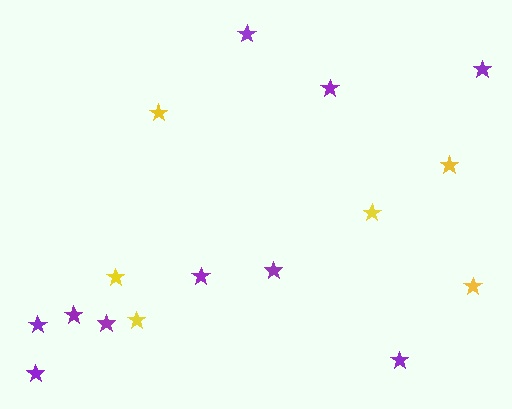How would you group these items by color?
There are 2 groups: one group of yellow stars (6) and one group of purple stars (10).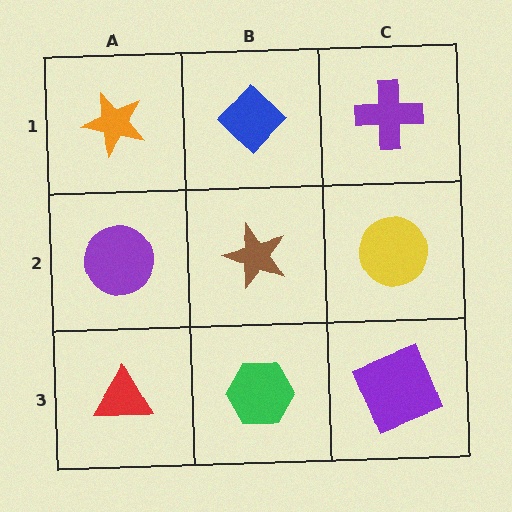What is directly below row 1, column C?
A yellow circle.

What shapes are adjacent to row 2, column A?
An orange star (row 1, column A), a red triangle (row 3, column A), a brown star (row 2, column B).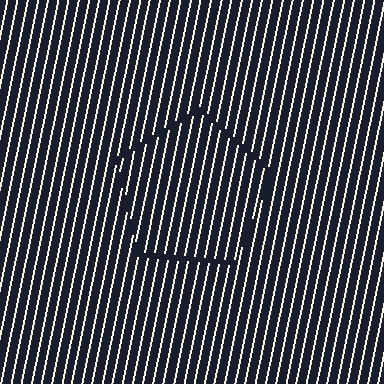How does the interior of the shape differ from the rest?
The interior of the shape contains the same grating, shifted by half a period — the contour is defined by the phase discontinuity where line-ends from the inner and outer gratings abut.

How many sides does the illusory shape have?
5 sides — the line-ends trace a pentagon.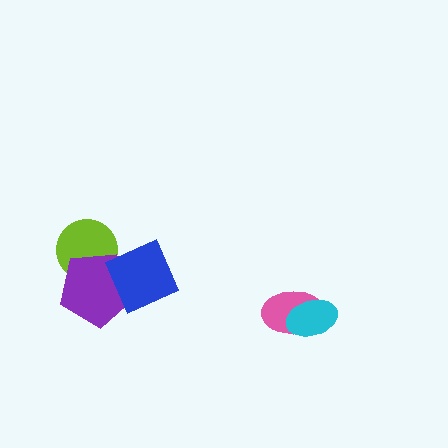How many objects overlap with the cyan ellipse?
1 object overlaps with the cyan ellipse.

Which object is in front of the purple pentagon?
The blue diamond is in front of the purple pentagon.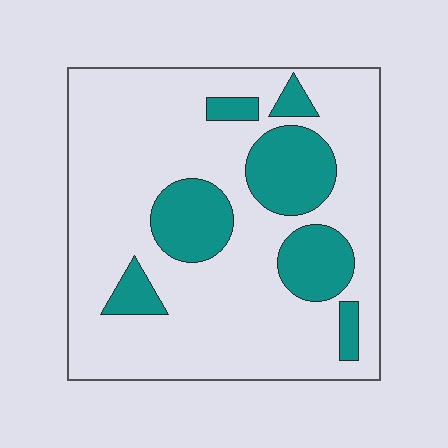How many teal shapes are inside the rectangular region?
7.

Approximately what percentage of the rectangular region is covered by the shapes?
Approximately 25%.